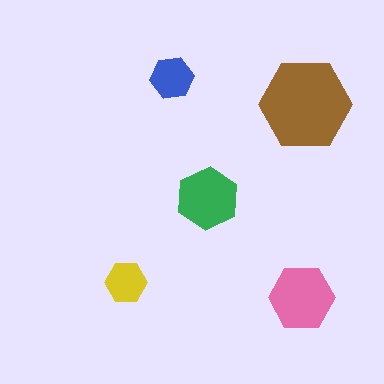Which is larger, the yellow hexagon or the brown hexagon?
The brown one.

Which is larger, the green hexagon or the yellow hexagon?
The green one.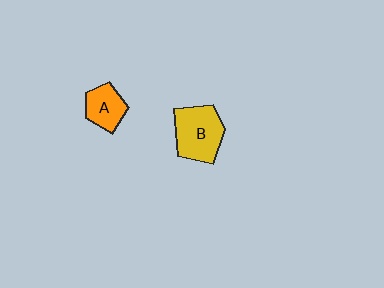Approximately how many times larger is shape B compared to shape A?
Approximately 1.6 times.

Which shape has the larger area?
Shape B (yellow).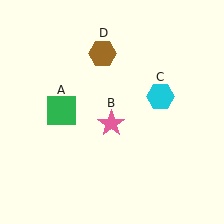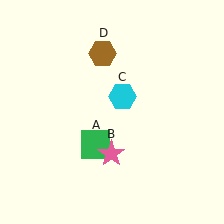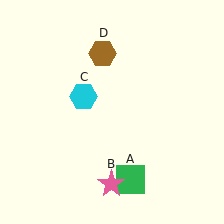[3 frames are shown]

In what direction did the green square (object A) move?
The green square (object A) moved down and to the right.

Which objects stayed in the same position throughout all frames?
Brown hexagon (object D) remained stationary.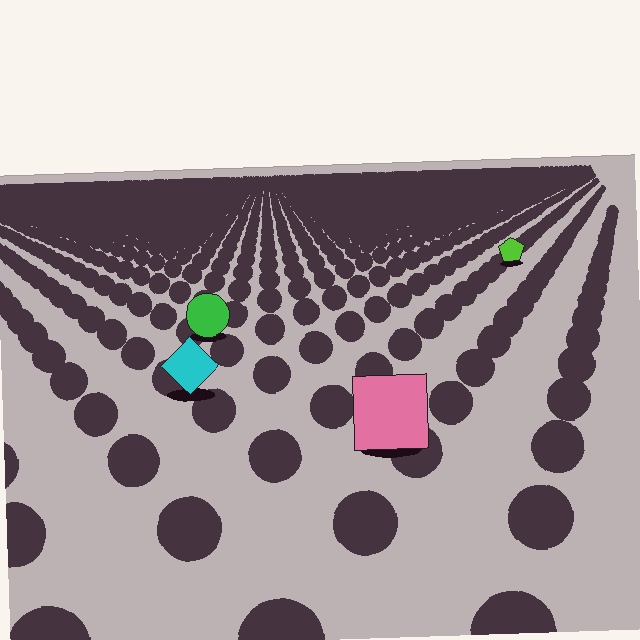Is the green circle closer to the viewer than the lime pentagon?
Yes. The green circle is closer — you can tell from the texture gradient: the ground texture is coarser near it.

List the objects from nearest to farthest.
From nearest to farthest: the pink square, the cyan diamond, the green circle, the lime pentagon.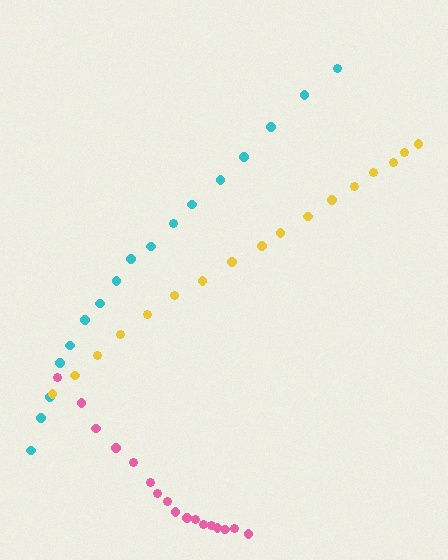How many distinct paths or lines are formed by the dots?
There are 3 distinct paths.